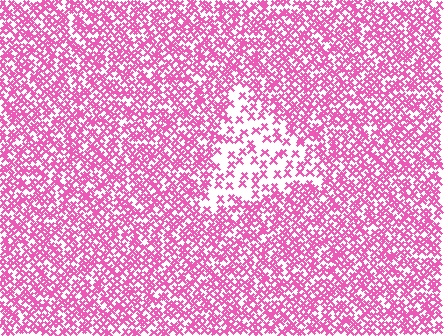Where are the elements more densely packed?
The elements are more densely packed outside the triangle boundary.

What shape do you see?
I see a triangle.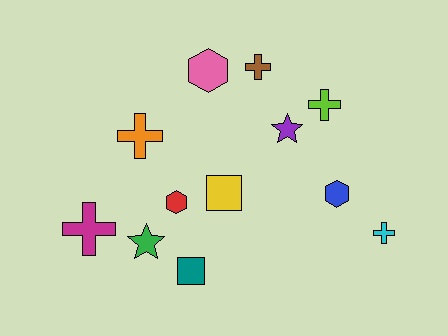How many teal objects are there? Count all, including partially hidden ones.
There is 1 teal object.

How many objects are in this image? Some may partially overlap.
There are 12 objects.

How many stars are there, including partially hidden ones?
There are 2 stars.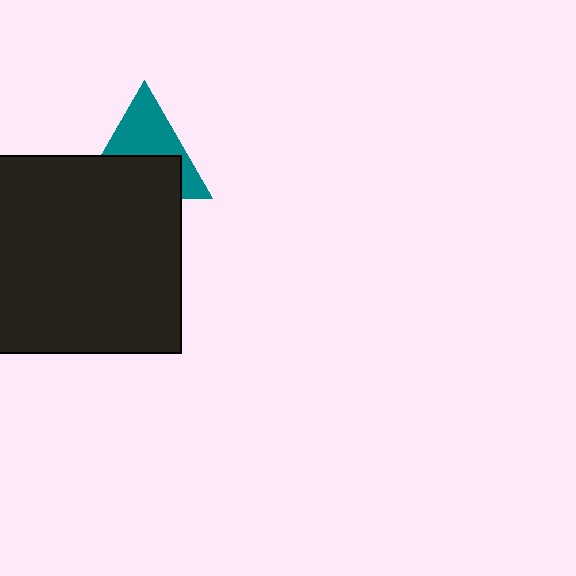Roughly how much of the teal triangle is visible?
About half of it is visible (roughly 50%).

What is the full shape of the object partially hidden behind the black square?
The partially hidden object is a teal triangle.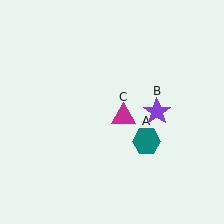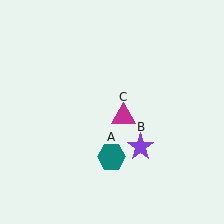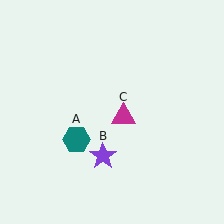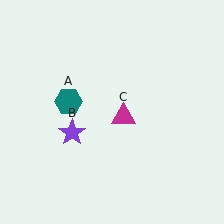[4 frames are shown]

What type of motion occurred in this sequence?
The teal hexagon (object A), purple star (object B) rotated clockwise around the center of the scene.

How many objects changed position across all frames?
2 objects changed position: teal hexagon (object A), purple star (object B).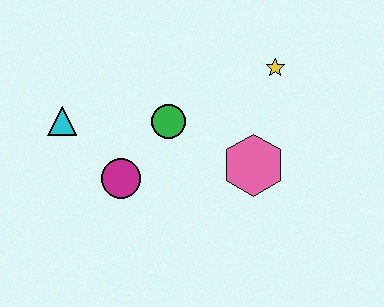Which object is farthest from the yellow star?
The cyan triangle is farthest from the yellow star.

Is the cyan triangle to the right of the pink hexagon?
No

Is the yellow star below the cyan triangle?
No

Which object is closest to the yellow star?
The pink hexagon is closest to the yellow star.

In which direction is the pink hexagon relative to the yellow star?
The pink hexagon is below the yellow star.